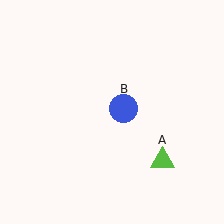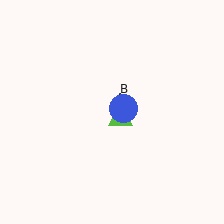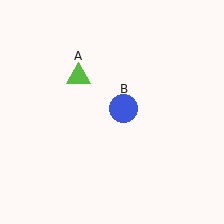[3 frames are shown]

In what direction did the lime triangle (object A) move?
The lime triangle (object A) moved up and to the left.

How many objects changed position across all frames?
1 object changed position: lime triangle (object A).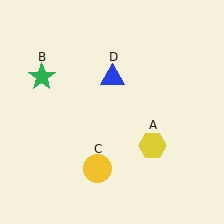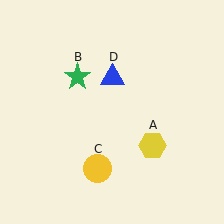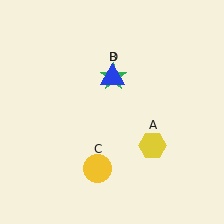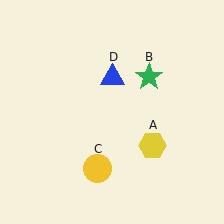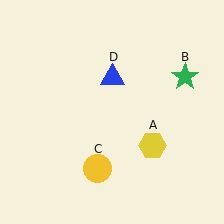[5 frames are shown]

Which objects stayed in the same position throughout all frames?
Yellow hexagon (object A) and yellow circle (object C) and blue triangle (object D) remained stationary.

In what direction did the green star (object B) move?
The green star (object B) moved right.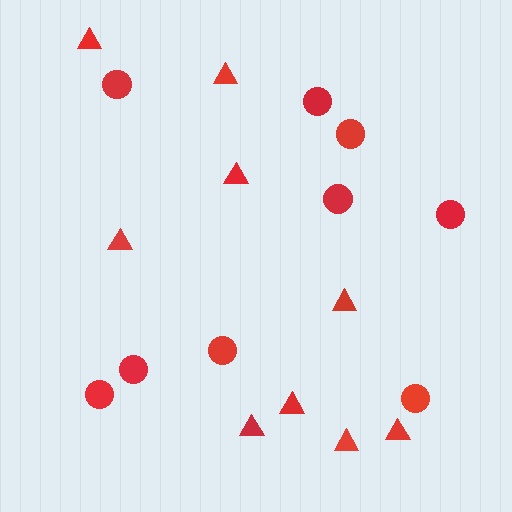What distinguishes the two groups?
There are 2 groups: one group of triangles (9) and one group of circles (9).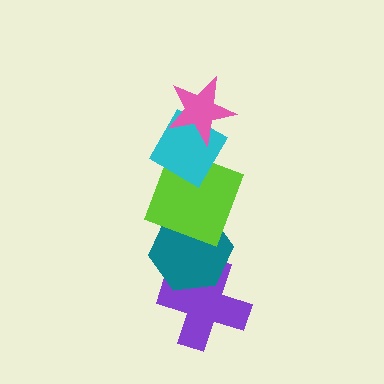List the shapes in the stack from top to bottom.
From top to bottom: the pink star, the cyan diamond, the lime square, the teal hexagon, the purple cross.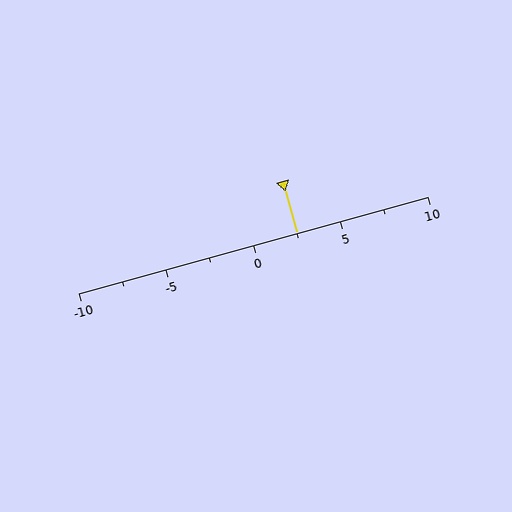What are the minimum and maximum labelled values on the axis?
The axis runs from -10 to 10.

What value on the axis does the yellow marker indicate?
The marker indicates approximately 2.5.